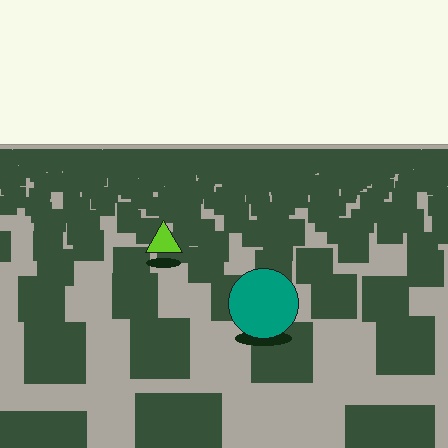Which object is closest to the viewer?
The teal circle is closest. The texture marks near it are larger and more spread out.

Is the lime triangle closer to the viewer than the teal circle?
No. The teal circle is closer — you can tell from the texture gradient: the ground texture is coarser near it.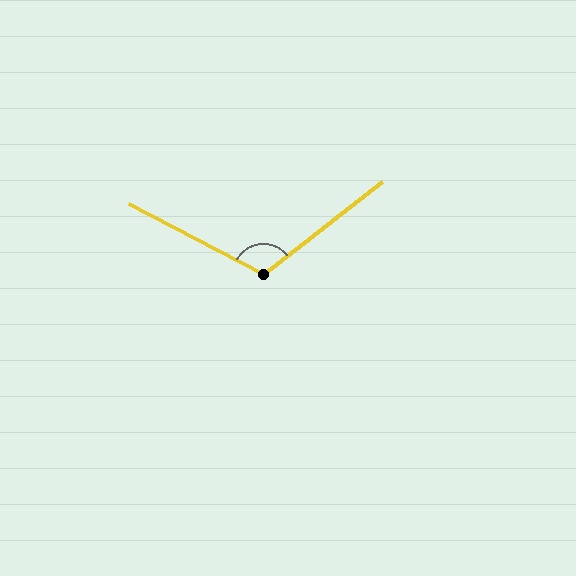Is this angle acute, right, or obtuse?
It is obtuse.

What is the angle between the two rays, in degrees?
Approximately 114 degrees.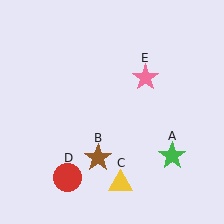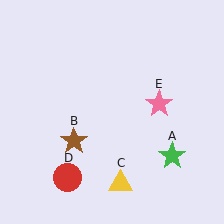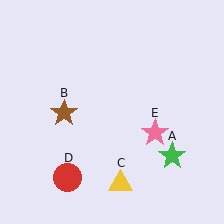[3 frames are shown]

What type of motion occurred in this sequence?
The brown star (object B), pink star (object E) rotated clockwise around the center of the scene.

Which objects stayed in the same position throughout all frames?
Green star (object A) and yellow triangle (object C) and red circle (object D) remained stationary.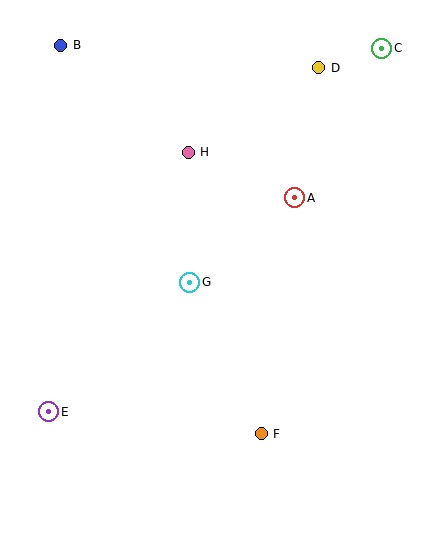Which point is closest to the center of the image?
Point G at (190, 282) is closest to the center.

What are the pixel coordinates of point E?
Point E is at (49, 412).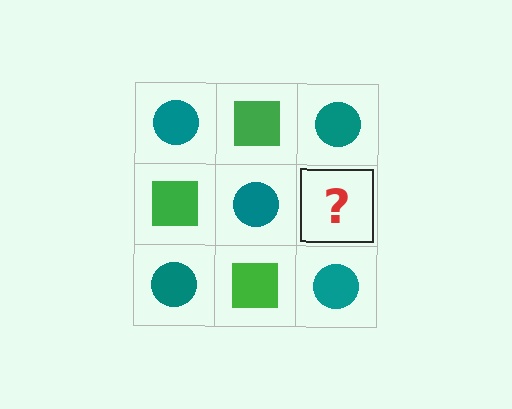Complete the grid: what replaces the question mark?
The question mark should be replaced with a green square.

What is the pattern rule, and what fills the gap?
The rule is that it alternates teal circle and green square in a checkerboard pattern. The gap should be filled with a green square.